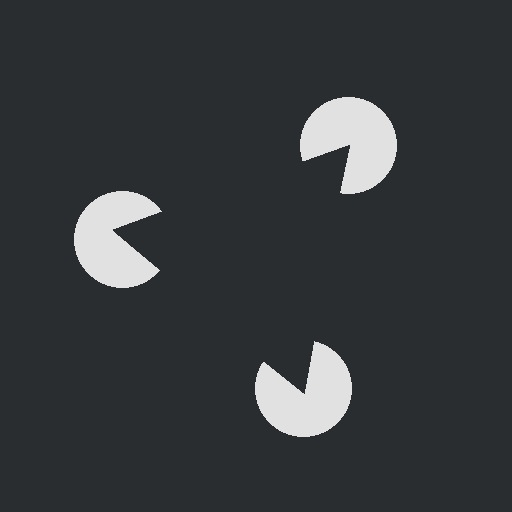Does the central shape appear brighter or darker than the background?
It typically appears slightly darker than the background, even though no actual brightness change is drawn.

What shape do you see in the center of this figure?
An illusory triangle — its edges are inferred from the aligned wedge cuts in the pac-man discs, not physically drawn.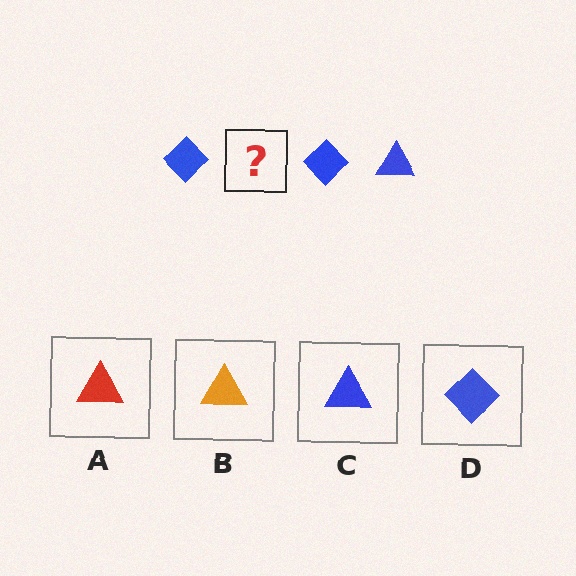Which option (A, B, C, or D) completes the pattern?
C.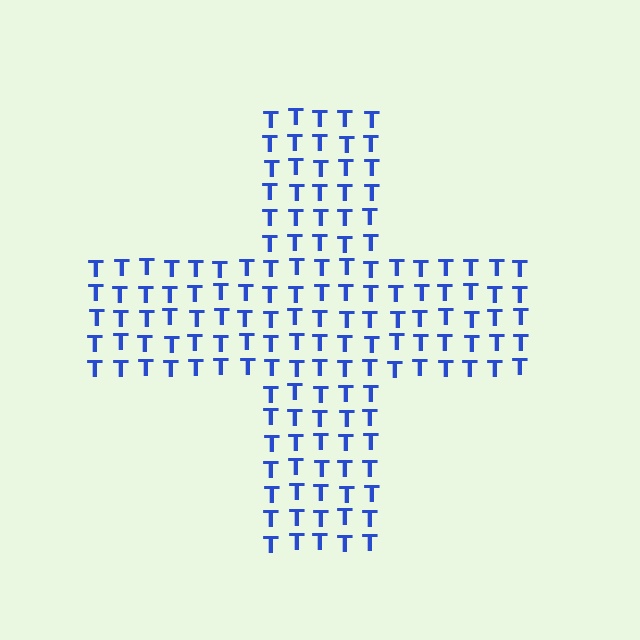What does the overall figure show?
The overall figure shows a cross.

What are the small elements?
The small elements are letter T's.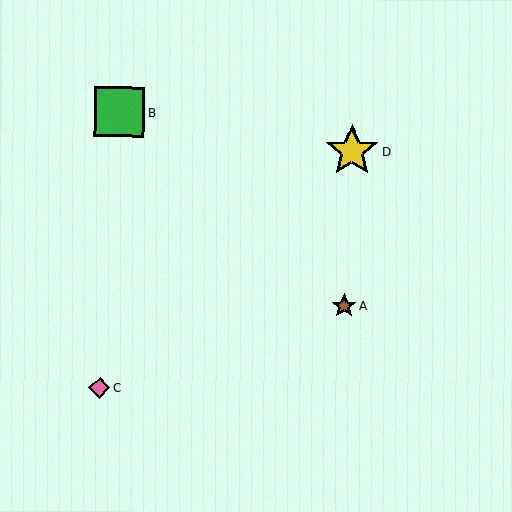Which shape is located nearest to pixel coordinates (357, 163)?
The yellow star (labeled D) at (352, 151) is nearest to that location.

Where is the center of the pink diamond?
The center of the pink diamond is at (100, 388).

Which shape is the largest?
The yellow star (labeled D) is the largest.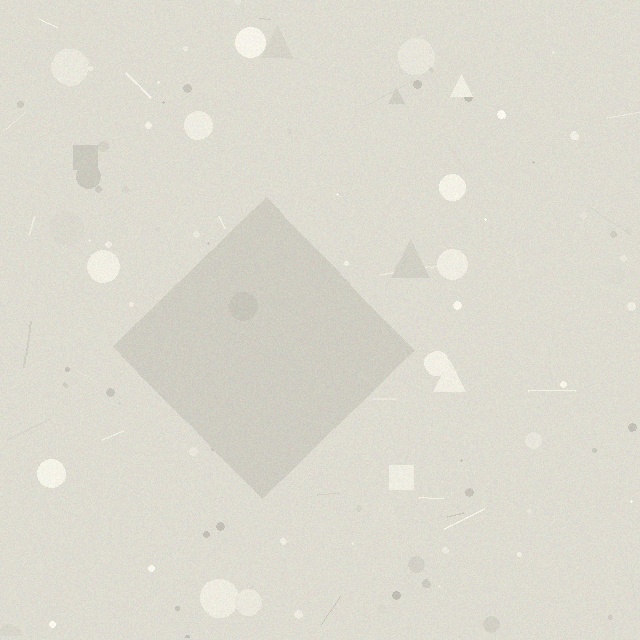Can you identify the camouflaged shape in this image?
The camouflaged shape is a diamond.